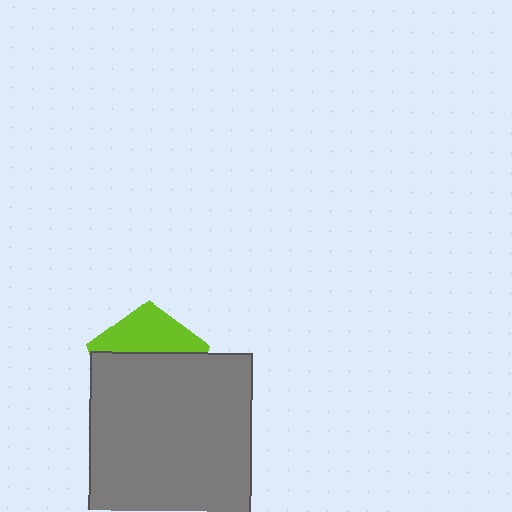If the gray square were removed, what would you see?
You would see the complete lime pentagon.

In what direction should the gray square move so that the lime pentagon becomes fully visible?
The gray square should move down. That is the shortest direction to clear the overlap and leave the lime pentagon fully visible.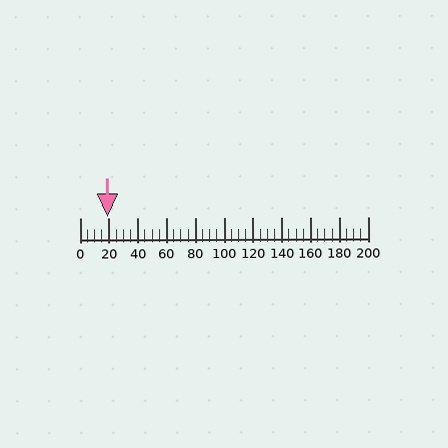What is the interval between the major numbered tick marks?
The major tick marks are spaced 20 units apart.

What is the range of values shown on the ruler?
The ruler shows values from 0 to 200.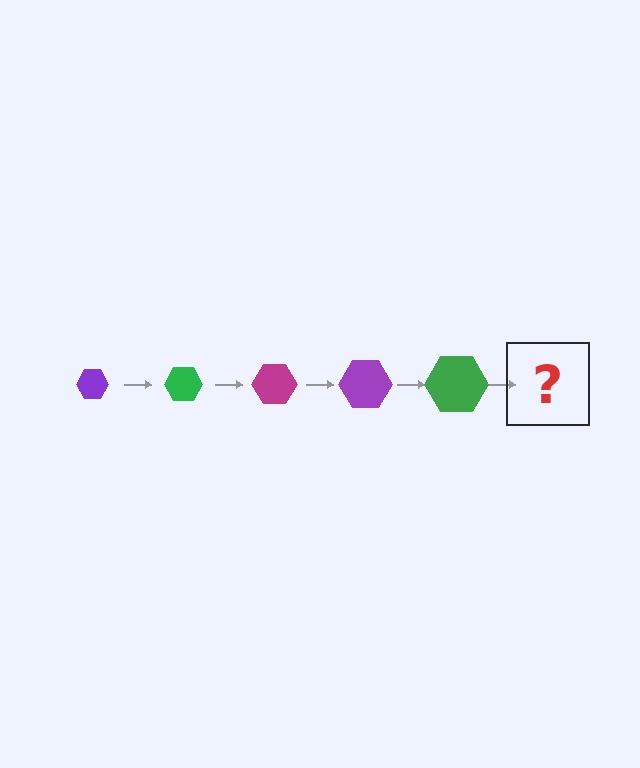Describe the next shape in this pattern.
It should be a magenta hexagon, larger than the previous one.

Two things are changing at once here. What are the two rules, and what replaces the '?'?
The two rules are that the hexagon grows larger each step and the color cycles through purple, green, and magenta. The '?' should be a magenta hexagon, larger than the previous one.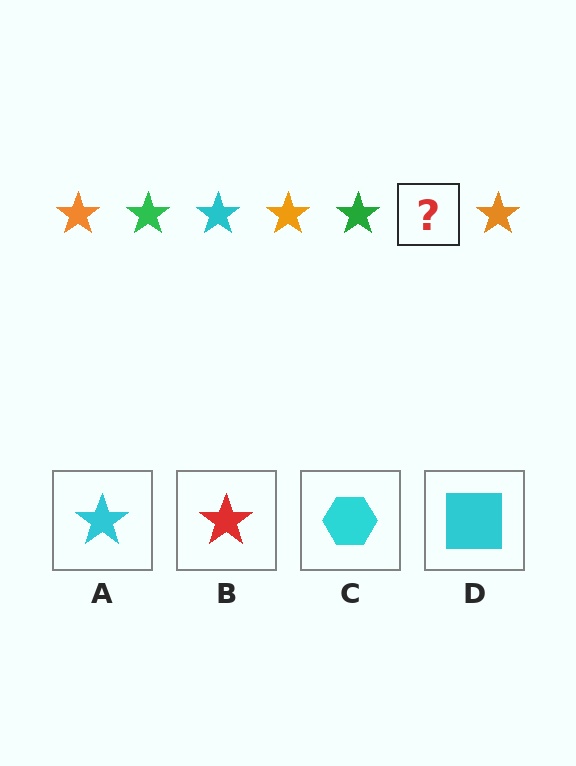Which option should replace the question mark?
Option A.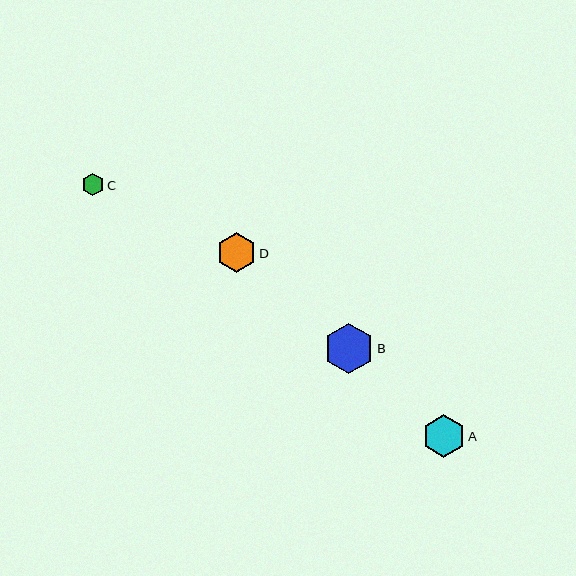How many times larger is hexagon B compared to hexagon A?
Hexagon B is approximately 1.2 times the size of hexagon A.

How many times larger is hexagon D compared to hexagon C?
Hexagon D is approximately 1.8 times the size of hexagon C.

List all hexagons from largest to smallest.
From largest to smallest: B, A, D, C.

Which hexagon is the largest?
Hexagon B is the largest with a size of approximately 50 pixels.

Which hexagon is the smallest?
Hexagon C is the smallest with a size of approximately 23 pixels.